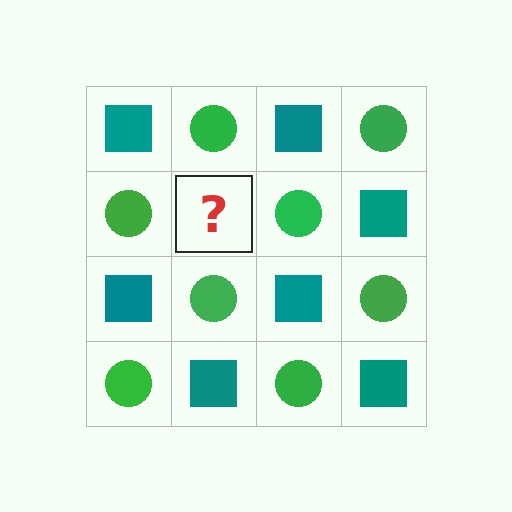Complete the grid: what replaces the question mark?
The question mark should be replaced with a teal square.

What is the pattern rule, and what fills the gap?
The rule is that it alternates teal square and green circle in a checkerboard pattern. The gap should be filled with a teal square.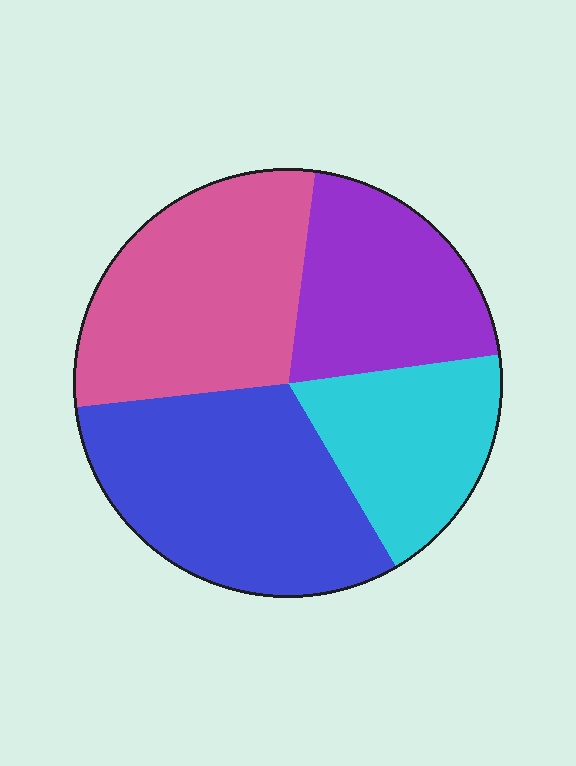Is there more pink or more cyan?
Pink.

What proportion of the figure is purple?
Purple takes up about one fifth (1/5) of the figure.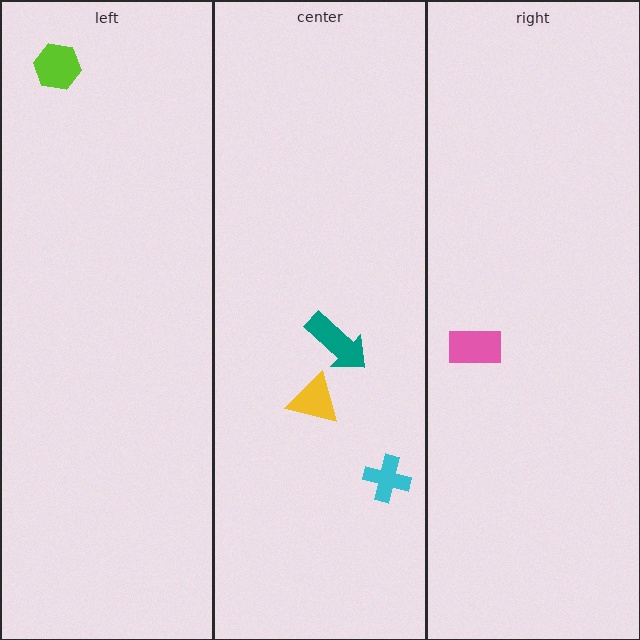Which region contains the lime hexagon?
The left region.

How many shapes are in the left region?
1.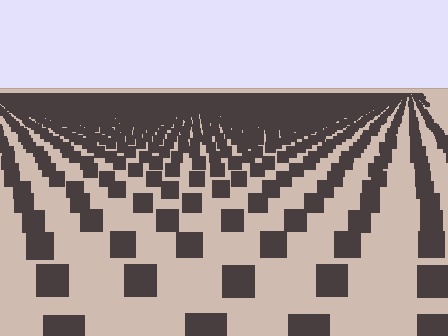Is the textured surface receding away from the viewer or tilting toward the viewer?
The surface is receding away from the viewer. Texture elements get smaller and denser toward the top.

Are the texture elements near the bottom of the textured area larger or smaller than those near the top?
Larger. Near the bottom, elements are closer to the viewer and appear at a bigger on-screen size.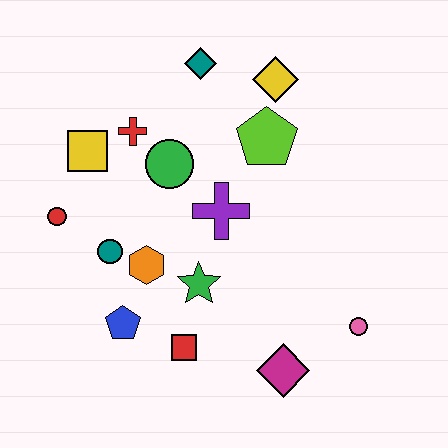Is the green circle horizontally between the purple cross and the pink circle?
No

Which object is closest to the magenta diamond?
The pink circle is closest to the magenta diamond.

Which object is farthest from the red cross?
The pink circle is farthest from the red cross.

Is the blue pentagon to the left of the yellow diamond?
Yes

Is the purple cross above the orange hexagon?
Yes